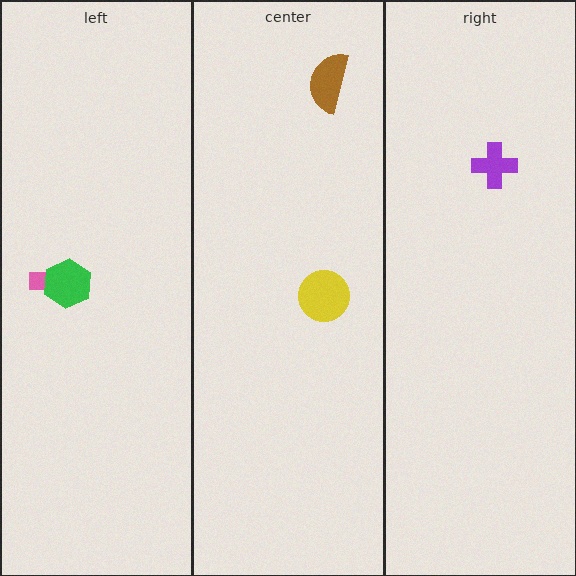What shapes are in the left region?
The pink arrow, the green hexagon.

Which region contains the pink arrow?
The left region.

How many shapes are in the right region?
1.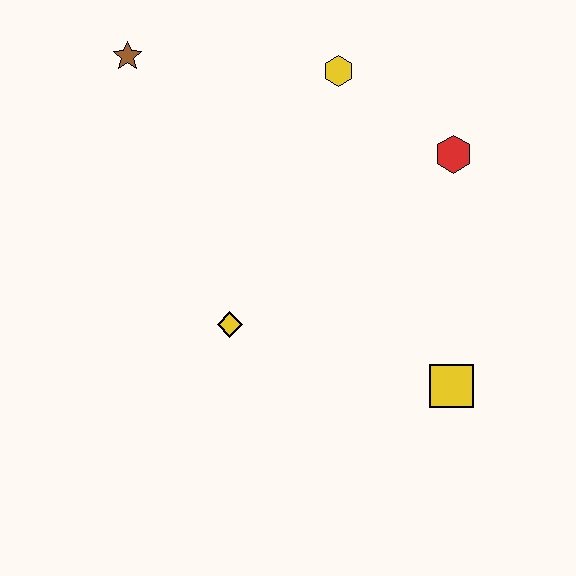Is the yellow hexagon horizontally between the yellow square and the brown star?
Yes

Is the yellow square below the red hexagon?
Yes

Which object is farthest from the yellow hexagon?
The yellow square is farthest from the yellow hexagon.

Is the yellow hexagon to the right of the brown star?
Yes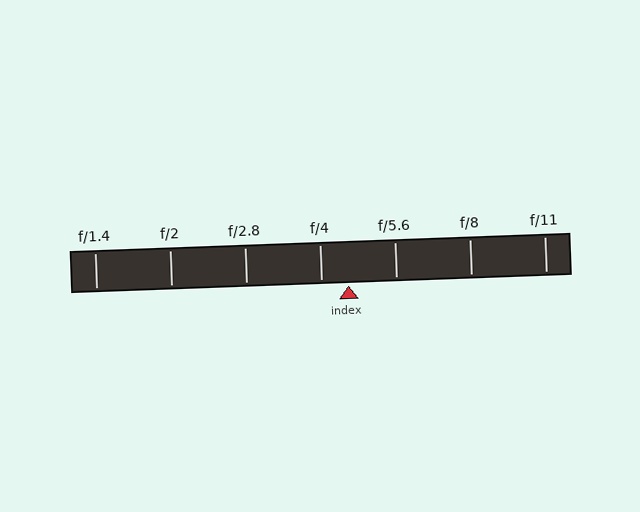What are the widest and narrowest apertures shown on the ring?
The widest aperture shown is f/1.4 and the narrowest is f/11.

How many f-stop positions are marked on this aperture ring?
There are 7 f-stop positions marked.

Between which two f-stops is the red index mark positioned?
The index mark is between f/4 and f/5.6.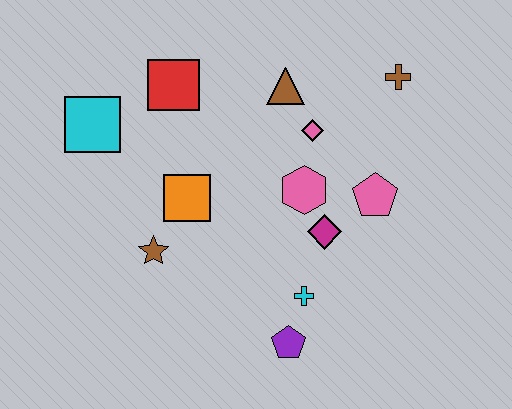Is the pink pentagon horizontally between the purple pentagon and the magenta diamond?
No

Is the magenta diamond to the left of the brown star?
No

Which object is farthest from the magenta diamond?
The cyan square is farthest from the magenta diamond.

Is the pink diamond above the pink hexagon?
Yes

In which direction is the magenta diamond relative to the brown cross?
The magenta diamond is below the brown cross.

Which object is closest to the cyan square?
The red square is closest to the cyan square.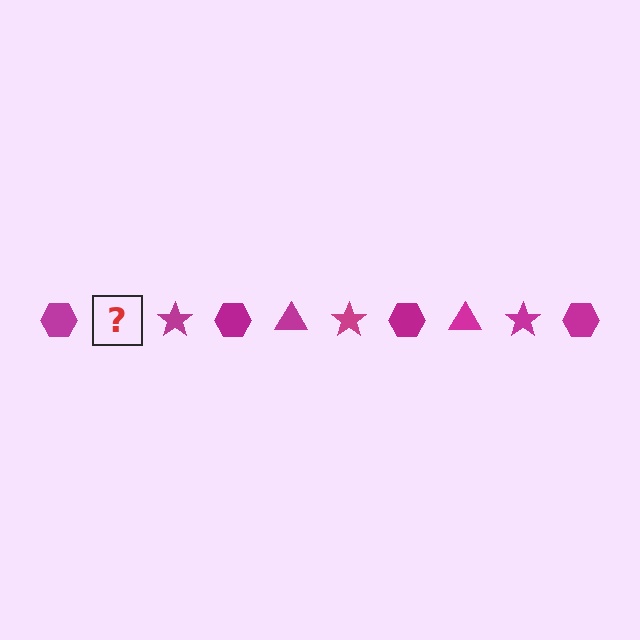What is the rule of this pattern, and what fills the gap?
The rule is that the pattern cycles through hexagon, triangle, star shapes in magenta. The gap should be filled with a magenta triangle.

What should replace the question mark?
The question mark should be replaced with a magenta triangle.